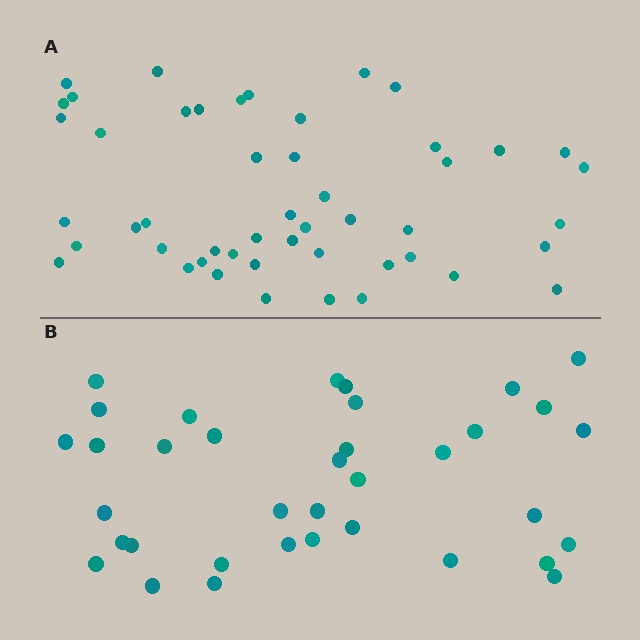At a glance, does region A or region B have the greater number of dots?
Region A (the top region) has more dots.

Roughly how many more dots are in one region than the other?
Region A has approximately 15 more dots than region B.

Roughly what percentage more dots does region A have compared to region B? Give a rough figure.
About 35% more.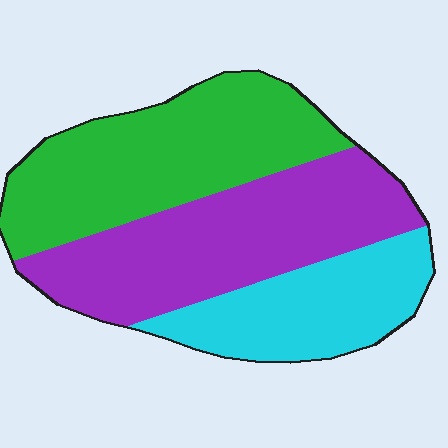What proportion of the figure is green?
Green takes up between a quarter and a half of the figure.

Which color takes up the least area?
Cyan, at roughly 25%.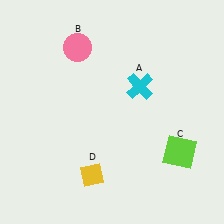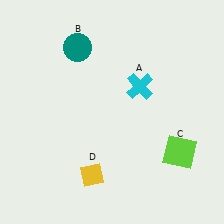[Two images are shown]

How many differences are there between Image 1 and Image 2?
There is 1 difference between the two images.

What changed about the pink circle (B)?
In Image 1, B is pink. In Image 2, it changed to teal.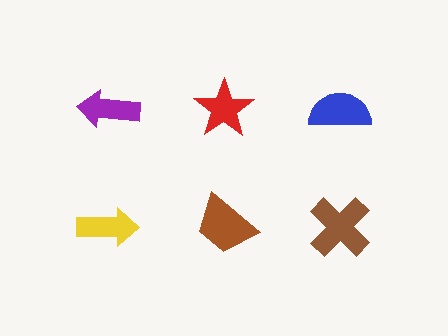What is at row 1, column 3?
A blue semicircle.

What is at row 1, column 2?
A red star.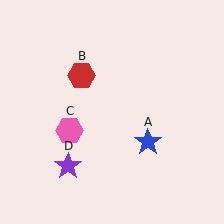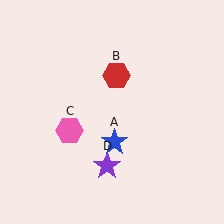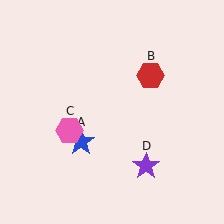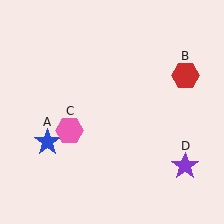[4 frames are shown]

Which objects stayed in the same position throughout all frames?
Pink hexagon (object C) remained stationary.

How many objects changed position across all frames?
3 objects changed position: blue star (object A), red hexagon (object B), purple star (object D).